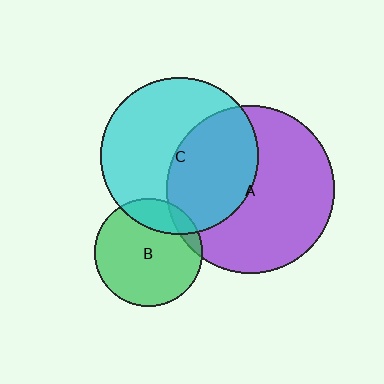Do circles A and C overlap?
Yes.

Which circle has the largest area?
Circle A (purple).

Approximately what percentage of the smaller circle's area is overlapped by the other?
Approximately 45%.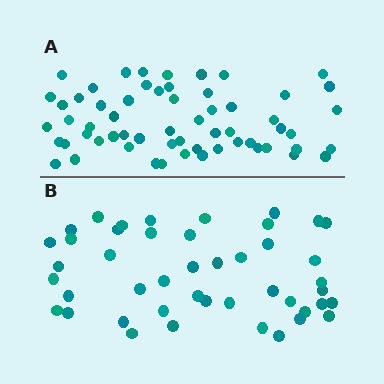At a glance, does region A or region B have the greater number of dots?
Region A (the top region) has more dots.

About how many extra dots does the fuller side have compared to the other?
Region A has approximately 15 more dots than region B.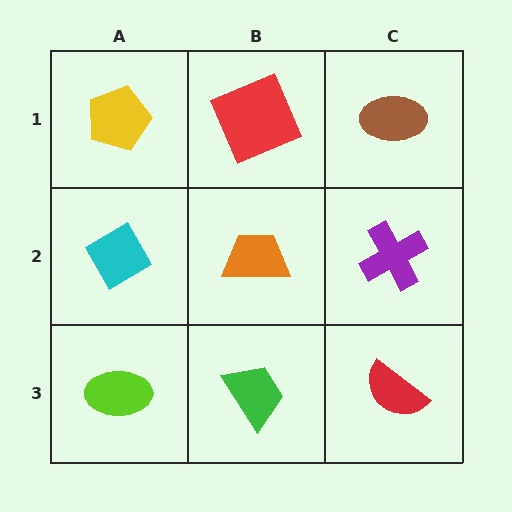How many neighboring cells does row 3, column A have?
2.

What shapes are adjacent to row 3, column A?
A cyan diamond (row 2, column A), a green trapezoid (row 3, column B).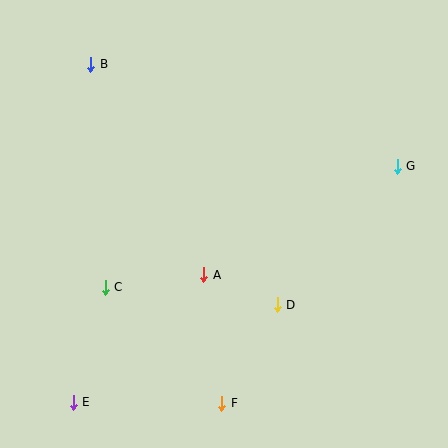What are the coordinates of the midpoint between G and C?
The midpoint between G and C is at (251, 227).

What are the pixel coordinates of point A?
Point A is at (204, 275).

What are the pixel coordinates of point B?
Point B is at (91, 64).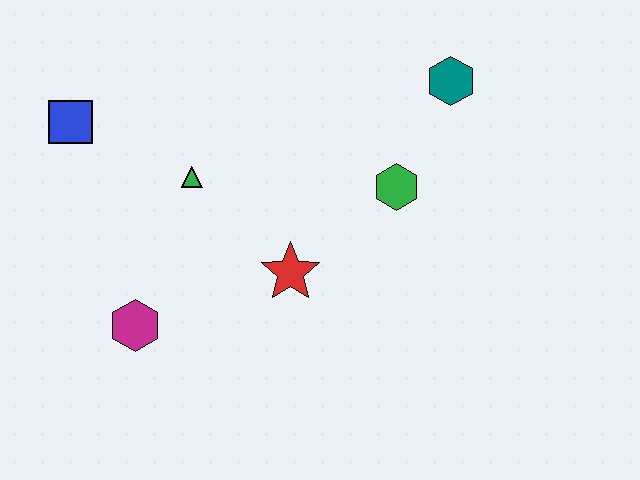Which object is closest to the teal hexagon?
The green hexagon is closest to the teal hexagon.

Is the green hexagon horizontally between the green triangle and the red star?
No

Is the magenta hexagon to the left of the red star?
Yes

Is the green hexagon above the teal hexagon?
No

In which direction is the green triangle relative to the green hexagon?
The green triangle is to the left of the green hexagon.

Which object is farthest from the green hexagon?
The blue square is farthest from the green hexagon.